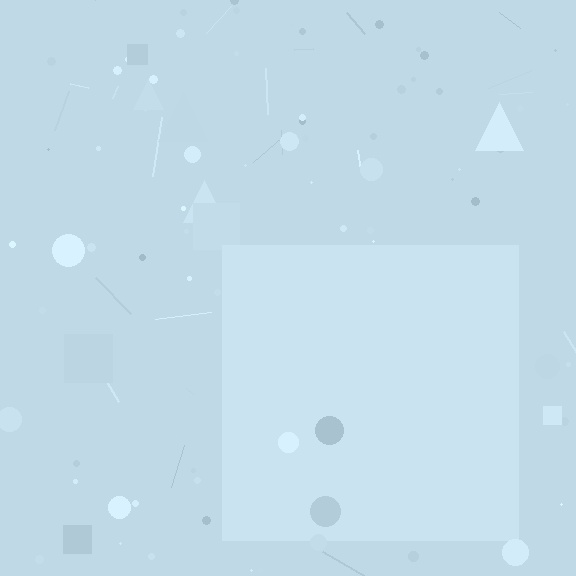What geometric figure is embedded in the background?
A square is embedded in the background.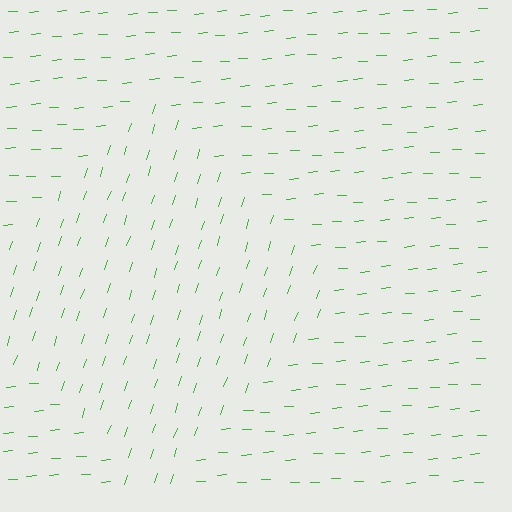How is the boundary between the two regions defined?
The boundary is defined purely by a change in line orientation (approximately 68 degrees difference). All lines are the same color and thickness.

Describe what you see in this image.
The image is filled with small green line segments. A diamond region in the image has lines oriented differently from the surrounding lines, creating a visible texture boundary.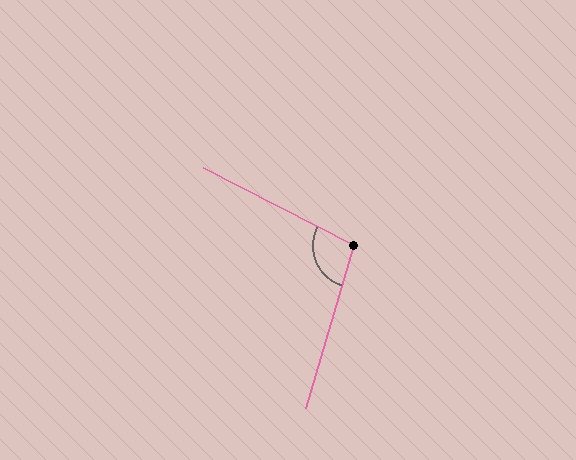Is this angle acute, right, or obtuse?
It is obtuse.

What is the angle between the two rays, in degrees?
Approximately 101 degrees.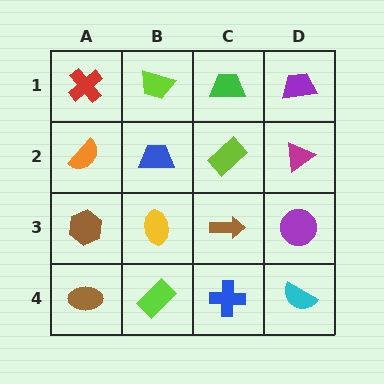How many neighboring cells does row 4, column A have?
2.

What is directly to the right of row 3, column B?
A brown arrow.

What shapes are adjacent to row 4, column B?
A yellow ellipse (row 3, column B), a brown ellipse (row 4, column A), a blue cross (row 4, column C).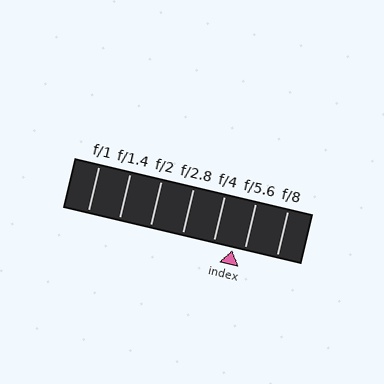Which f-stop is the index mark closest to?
The index mark is closest to f/5.6.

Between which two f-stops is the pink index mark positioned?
The index mark is between f/4 and f/5.6.